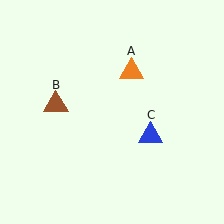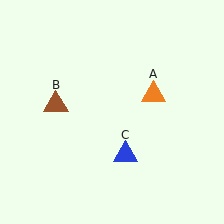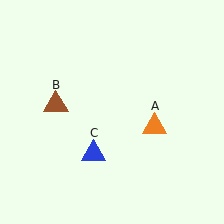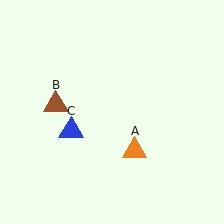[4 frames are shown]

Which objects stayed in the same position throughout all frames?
Brown triangle (object B) remained stationary.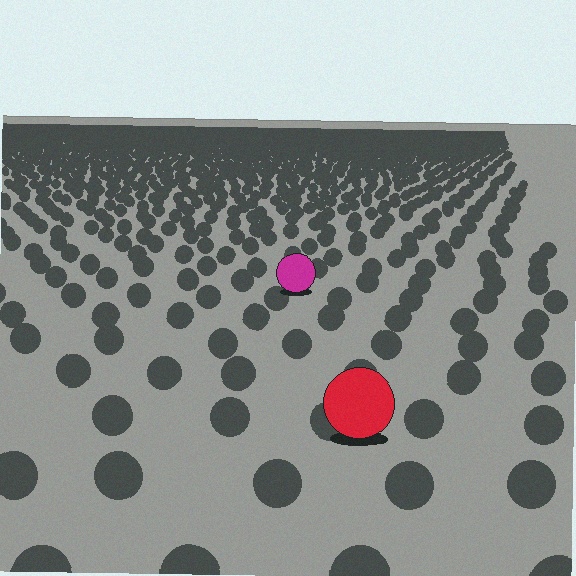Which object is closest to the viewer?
The red circle is closest. The texture marks near it are larger and more spread out.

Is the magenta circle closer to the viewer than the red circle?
No. The red circle is closer — you can tell from the texture gradient: the ground texture is coarser near it.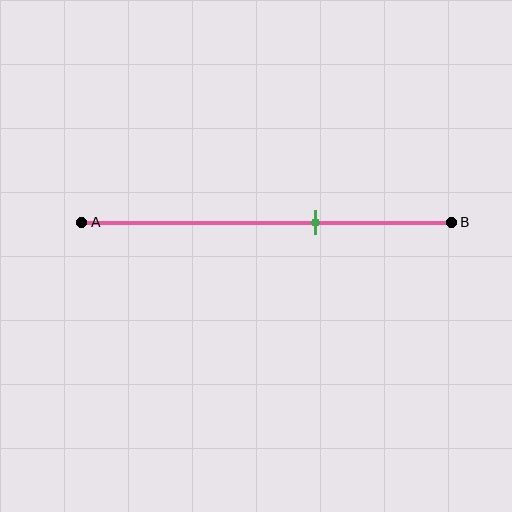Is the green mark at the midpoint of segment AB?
No, the mark is at about 65% from A, not at the 50% midpoint.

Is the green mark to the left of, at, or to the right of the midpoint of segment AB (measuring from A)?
The green mark is to the right of the midpoint of segment AB.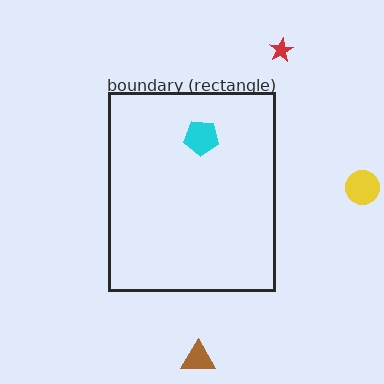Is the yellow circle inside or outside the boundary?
Outside.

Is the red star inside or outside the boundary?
Outside.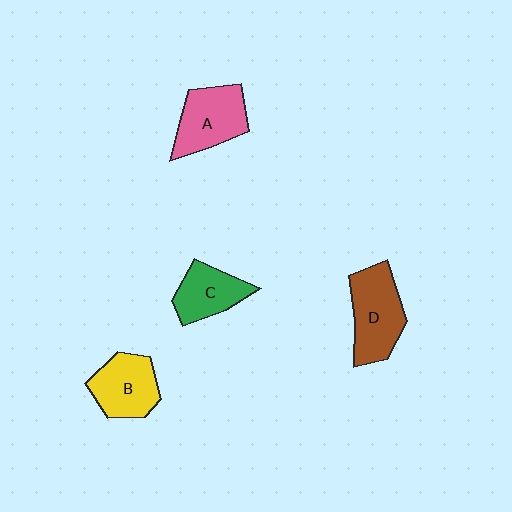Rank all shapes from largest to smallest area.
From largest to smallest: D (brown), A (pink), B (yellow), C (green).